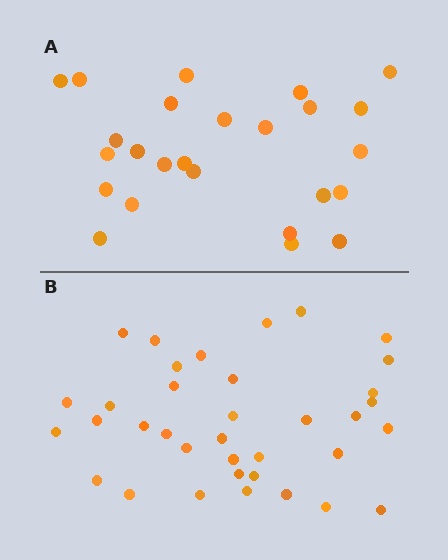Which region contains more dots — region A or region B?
Region B (the bottom region) has more dots.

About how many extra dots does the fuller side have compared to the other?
Region B has roughly 12 or so more dots than region A.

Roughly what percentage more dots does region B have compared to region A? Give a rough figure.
About 45% more.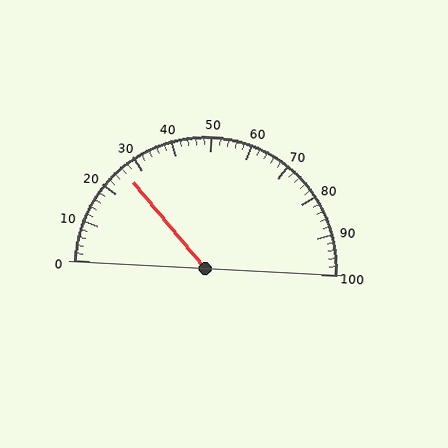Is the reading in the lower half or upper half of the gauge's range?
The reading is in the lower half of the range (0 to 100).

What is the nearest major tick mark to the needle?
The nearest major tick mark is 30.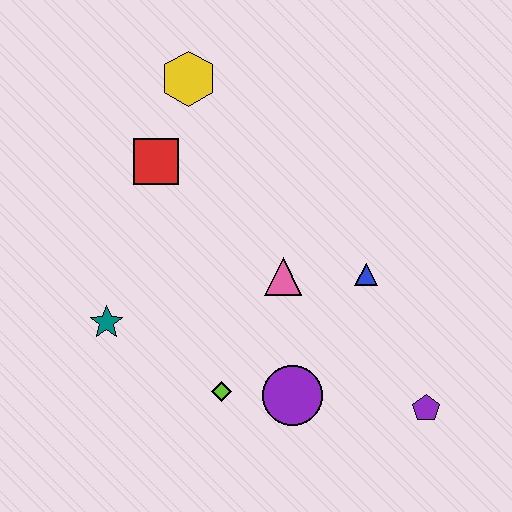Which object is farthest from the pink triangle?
The yellow hexagon is farthest from the pink triangle.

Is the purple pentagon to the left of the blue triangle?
No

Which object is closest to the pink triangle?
The blue triangle is closest to the pink triangle.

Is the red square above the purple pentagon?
Yes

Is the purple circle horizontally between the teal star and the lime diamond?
No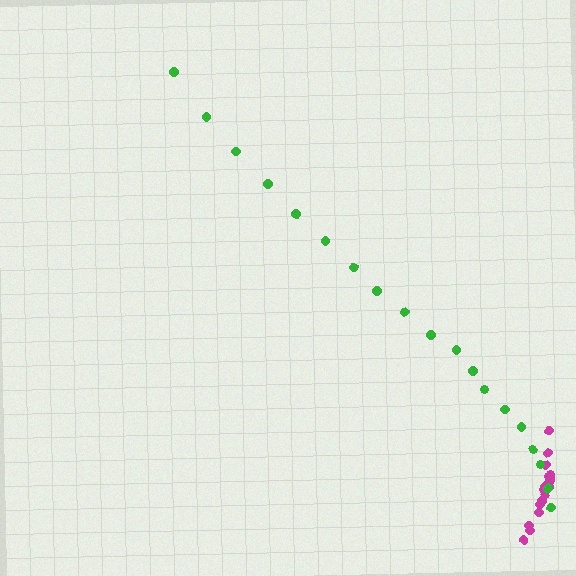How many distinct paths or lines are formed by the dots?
There are 2 distinct paths.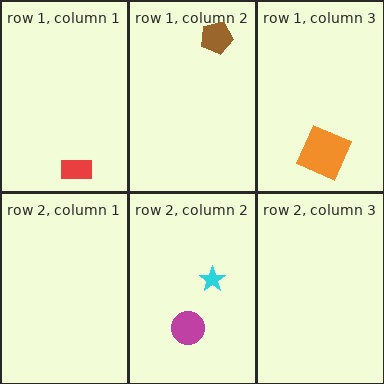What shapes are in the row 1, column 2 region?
The brown pentagon.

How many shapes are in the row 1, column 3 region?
2.